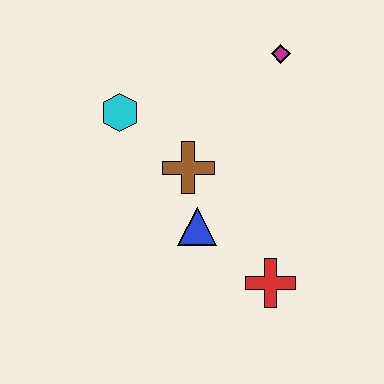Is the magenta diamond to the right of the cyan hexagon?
Yes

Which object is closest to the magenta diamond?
The brown cross is closest to the magenta diamond.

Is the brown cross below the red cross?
No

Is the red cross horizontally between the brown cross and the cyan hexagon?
No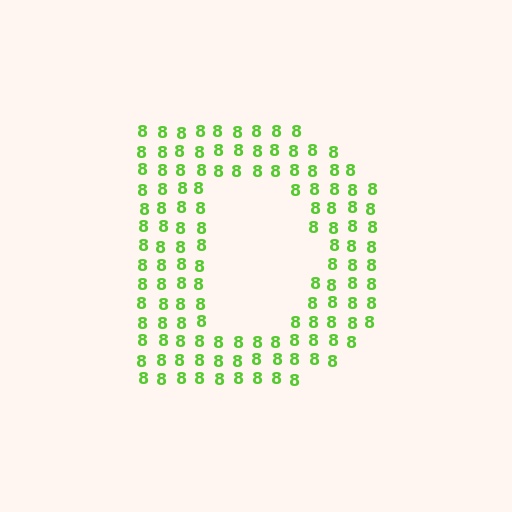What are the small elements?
The small elements are digit 8's.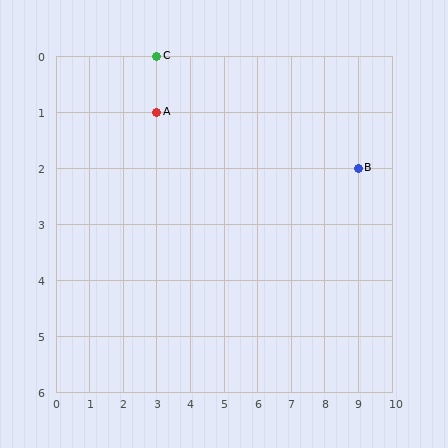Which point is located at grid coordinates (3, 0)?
Point C is at (3, 0).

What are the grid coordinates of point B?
Point B is at grid coordinates (9, 2).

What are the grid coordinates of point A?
Point A is at grid coordinates (3, 1).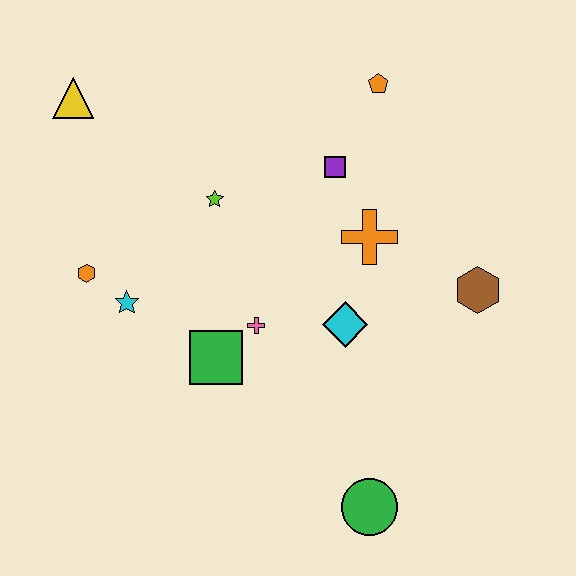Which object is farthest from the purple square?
The green circle is farthest from the purple square.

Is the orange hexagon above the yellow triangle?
No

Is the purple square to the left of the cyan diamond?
Yes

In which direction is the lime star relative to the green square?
The lime star is above the green square.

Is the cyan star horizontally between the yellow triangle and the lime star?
Yes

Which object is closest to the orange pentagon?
The purple square is closest to the orange pentagon.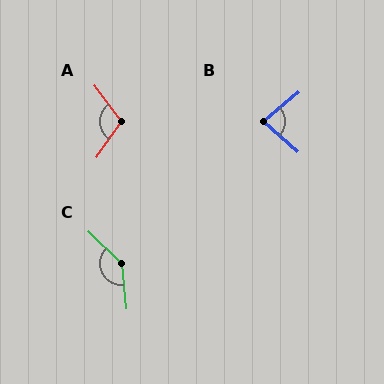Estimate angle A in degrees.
Approximately 108 degrees.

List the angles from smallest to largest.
B (82°), A (108°), C (140°).